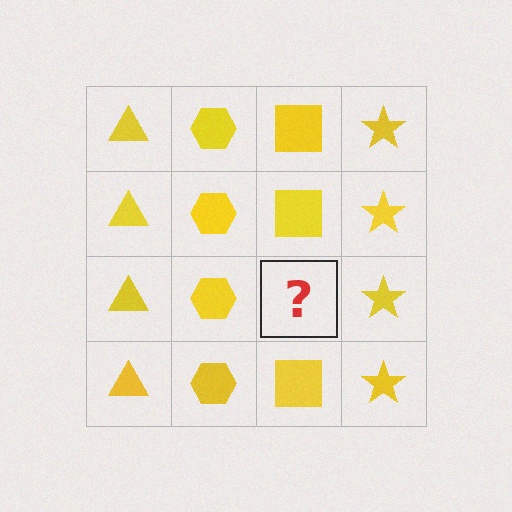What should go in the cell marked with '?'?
The missing cell should contain a yellow square.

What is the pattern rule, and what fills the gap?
The rule is that each column has a consistent shape. The gap should be filled with a yellow square.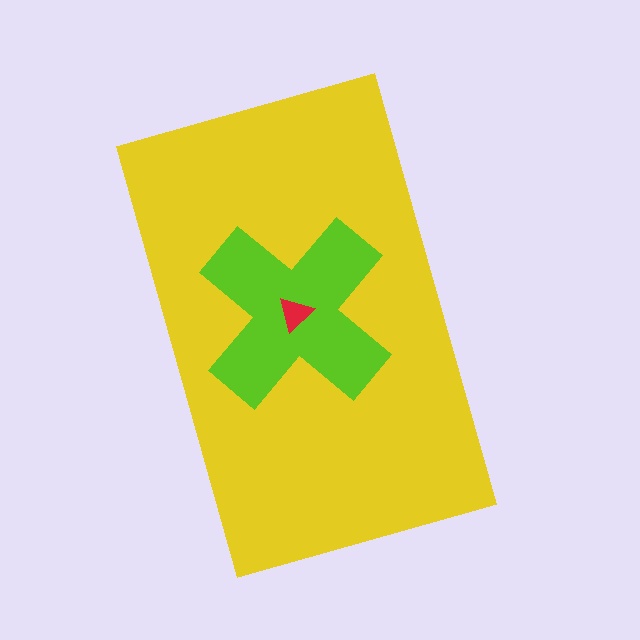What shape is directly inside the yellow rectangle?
The lime cross.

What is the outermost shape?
The yellow rectangle.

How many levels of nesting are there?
3.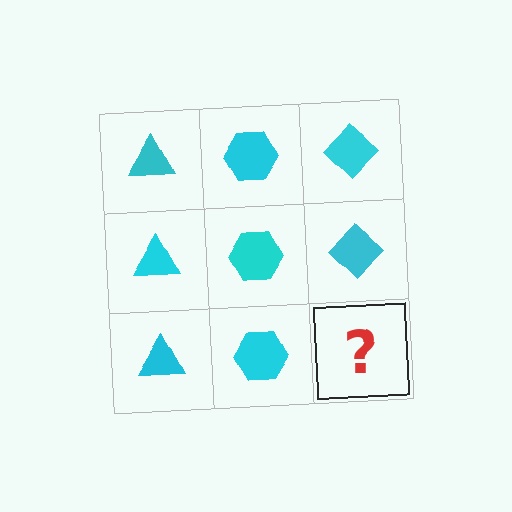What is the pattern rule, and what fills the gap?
The rule is that each column has a consistent shape. The gap should be filled with a cyan diamond.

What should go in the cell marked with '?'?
The missing cell should contain a cyan diamond.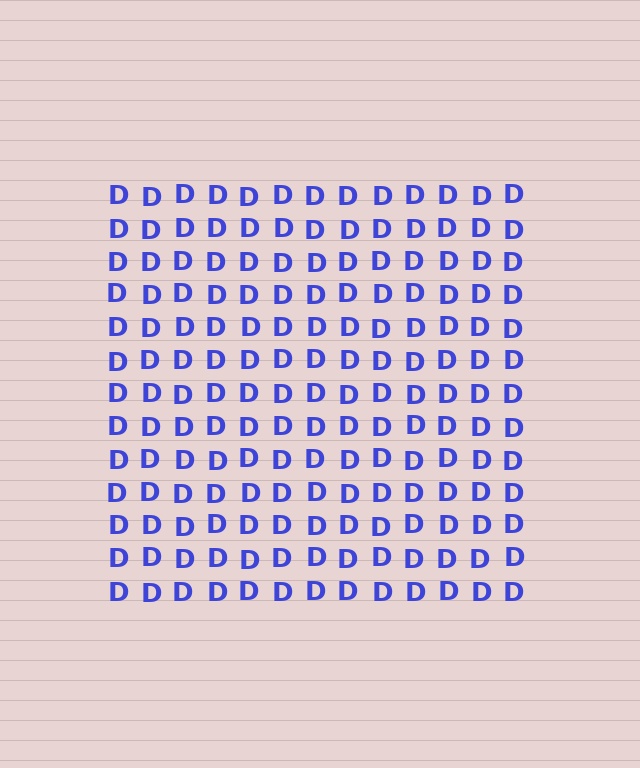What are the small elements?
The small elements are letter D's.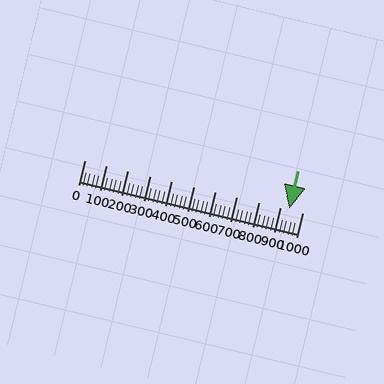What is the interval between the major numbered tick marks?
The major tick marks are spaced 100 units apart.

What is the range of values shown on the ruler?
The ruler shows values from 0 to 1000.